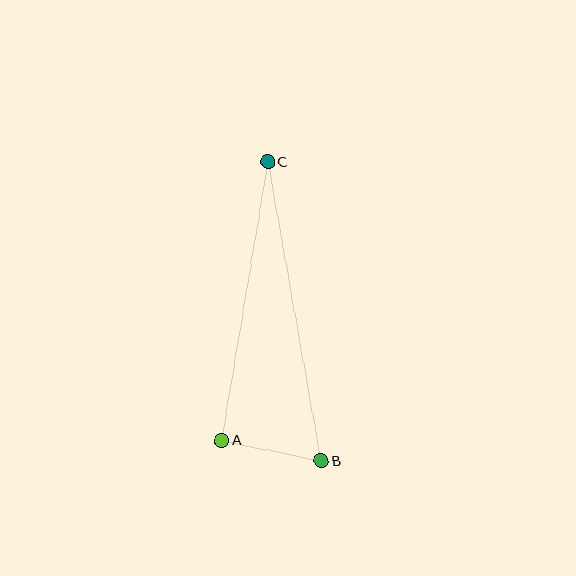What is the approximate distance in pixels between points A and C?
The distance between A and C is approximately 282 pixels.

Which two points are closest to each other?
Points A and B are closest to each other.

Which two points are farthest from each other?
Points B and C are farthest from each other.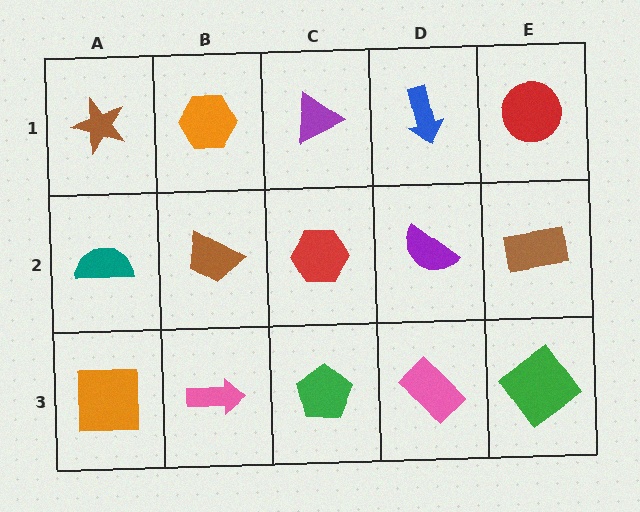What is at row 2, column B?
A brown trapezoid.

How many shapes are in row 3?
5 shapes.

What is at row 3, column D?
A pink rectangle.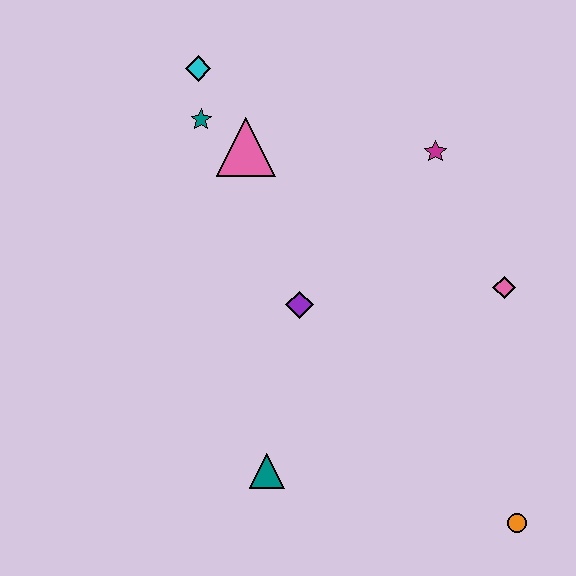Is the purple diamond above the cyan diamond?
No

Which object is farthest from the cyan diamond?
The orange circle is farthest from the cyan diamond.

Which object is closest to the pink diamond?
The magenta star is closest to the pink diamond.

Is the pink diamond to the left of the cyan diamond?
No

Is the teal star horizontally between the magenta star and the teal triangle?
No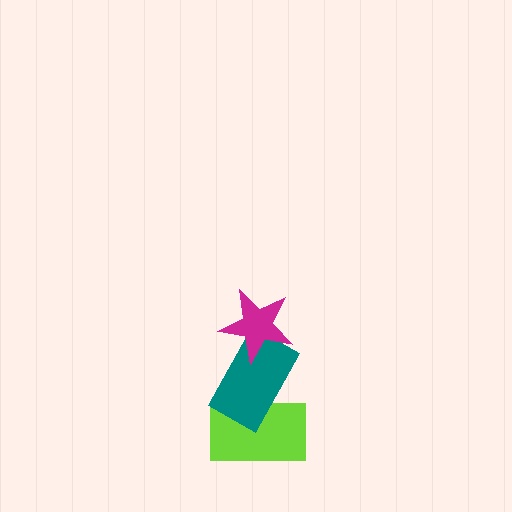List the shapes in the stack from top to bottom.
From top to bottom: the magenta star, the teal rectangle, the lime rectangle.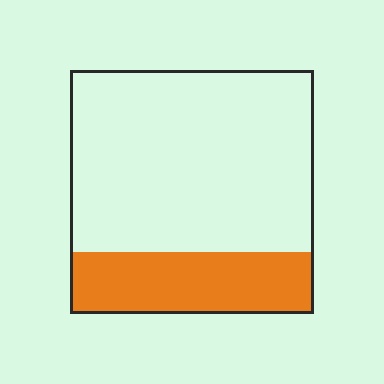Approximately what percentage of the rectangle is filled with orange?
Approximately 25%.